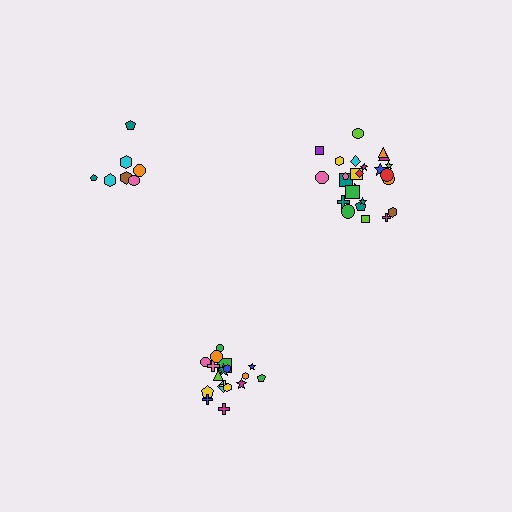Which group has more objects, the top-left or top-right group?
The top-right group.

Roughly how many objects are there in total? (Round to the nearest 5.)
Roughly 50 objects in total.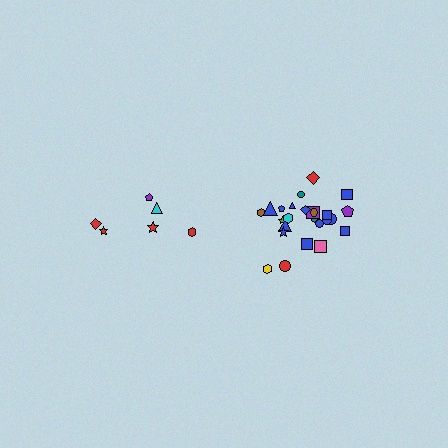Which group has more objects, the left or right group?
The right group.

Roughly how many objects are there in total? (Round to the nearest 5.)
Roughly 30 objects in total.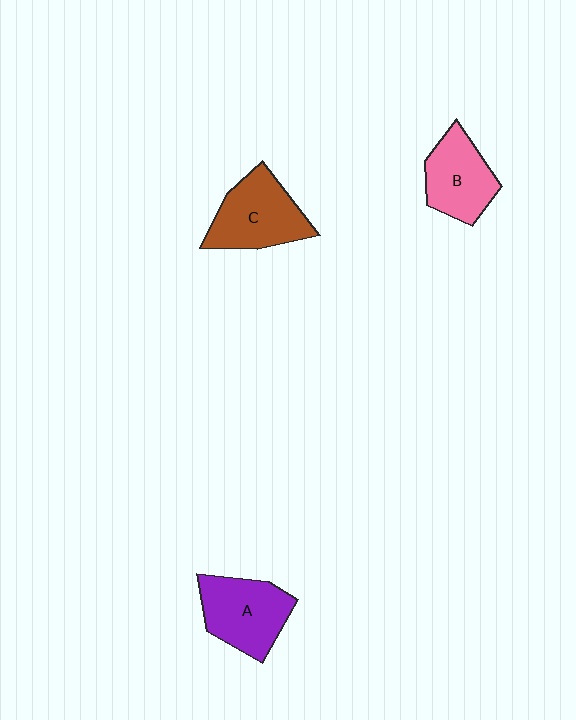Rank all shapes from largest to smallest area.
From largest to smallest: C (brown), A (purple), B (pink).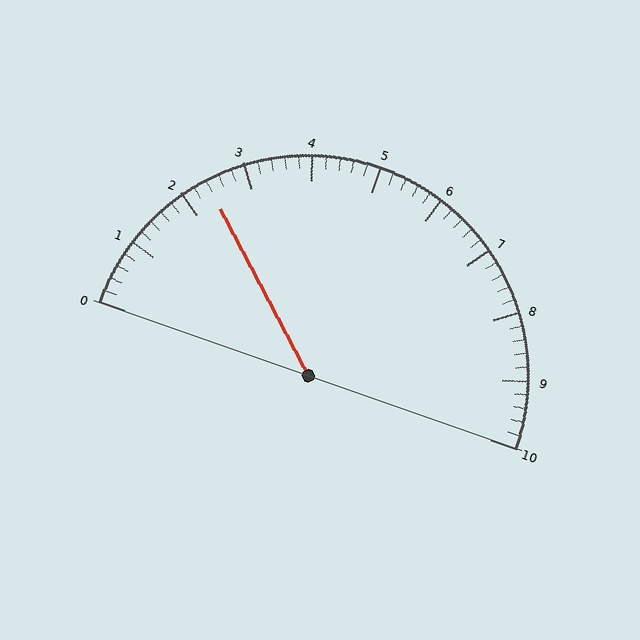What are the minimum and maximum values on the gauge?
The gauge ranges from 0 to 10.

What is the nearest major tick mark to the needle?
The nearest major tick mark is 2.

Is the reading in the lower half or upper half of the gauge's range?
The reading is in the lower half of the range (0 to 10).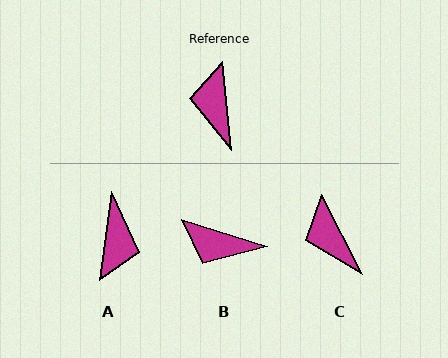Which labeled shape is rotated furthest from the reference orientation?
A, about 167 degrees away.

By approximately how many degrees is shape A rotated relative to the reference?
Approximately 167 degrees counter-clockwise.